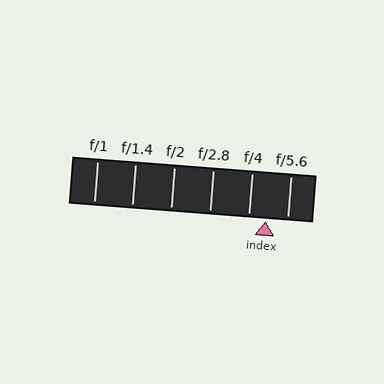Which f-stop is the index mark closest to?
The index mark is closest to f/4.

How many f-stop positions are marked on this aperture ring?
There are 6 f-stop positions marked.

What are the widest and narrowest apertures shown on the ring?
The widest aperture shown is f/1 and the narrowest is f/5.6.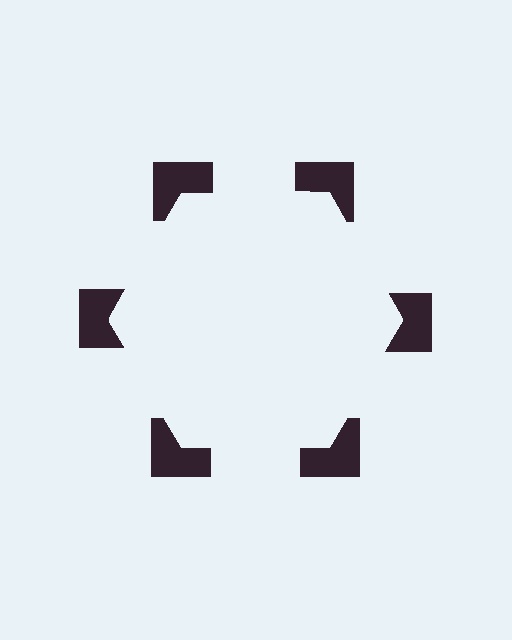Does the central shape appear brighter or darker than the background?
It typically appears slightly brighter than the background, even though no actual brightness change is drawn.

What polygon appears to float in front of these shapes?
An illusory hexagon — its edges are inferred from the aligned wedge cuts in the notched squares, not physically drawn.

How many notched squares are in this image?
There are 6 — one at each vertex of the illusory hexagon.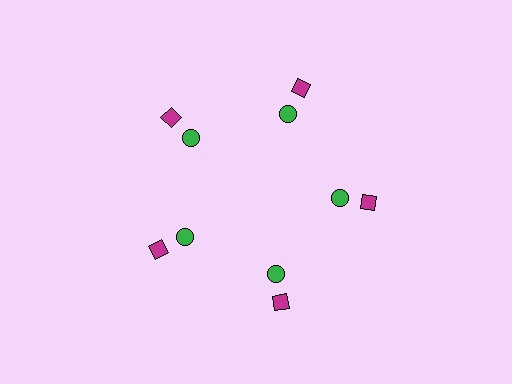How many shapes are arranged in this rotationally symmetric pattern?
There are 10 shapes, arranged in 5 groups of 2.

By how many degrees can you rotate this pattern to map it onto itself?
The pattern maps onto itself every 72 degrees of rotation.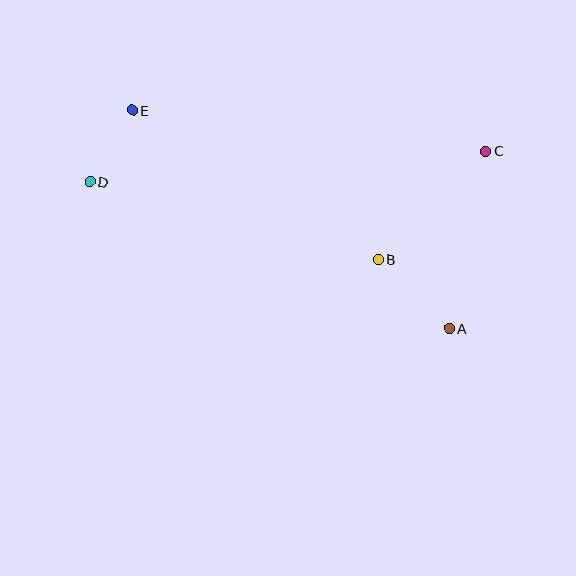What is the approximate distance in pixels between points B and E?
The distance between B and E is approximately 287 pixels.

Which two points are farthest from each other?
Points C and D are farthest from each other.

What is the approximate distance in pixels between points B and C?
The distance between B and C is approximately 152 pixels.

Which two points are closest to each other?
Points D and E are closest to each other.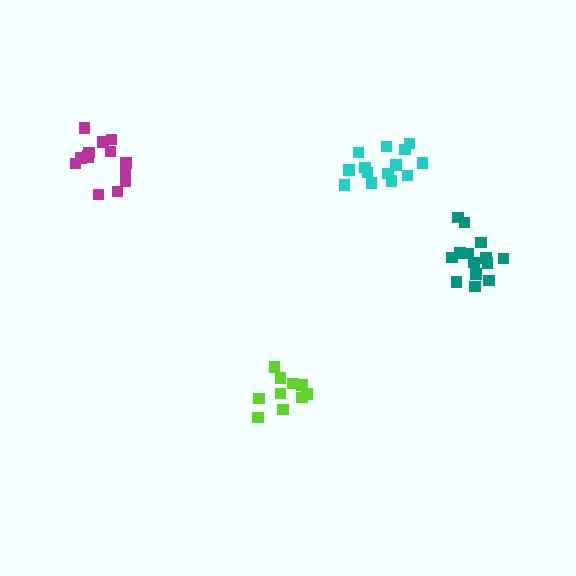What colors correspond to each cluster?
The clusters are colored: lime, magenta, cyan, teal.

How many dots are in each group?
Group 1: 10 dots, Group 2: 14 dots, Group 3: 14 dots, Group 4: 14 dots (52 total).